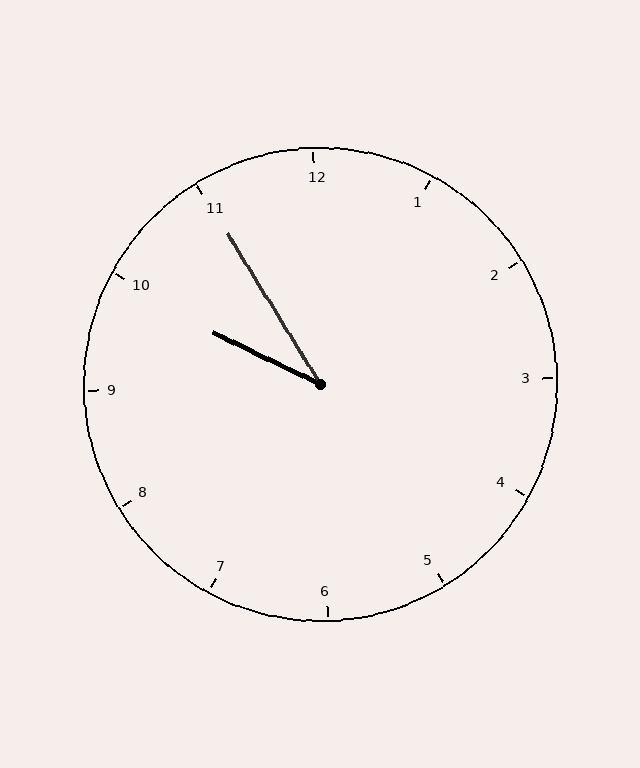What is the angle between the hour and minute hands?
Approximately 32 degrees.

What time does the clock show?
9:55.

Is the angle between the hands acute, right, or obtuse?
It is acute.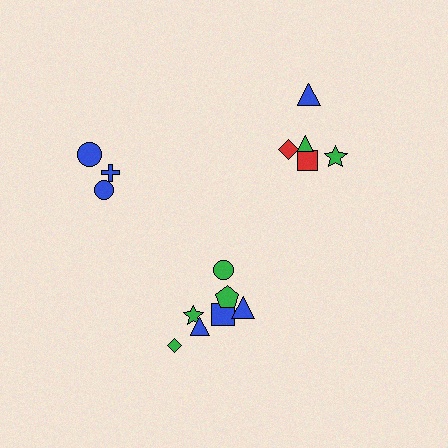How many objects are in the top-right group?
There are 5 objects.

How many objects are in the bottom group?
There are 7 objects.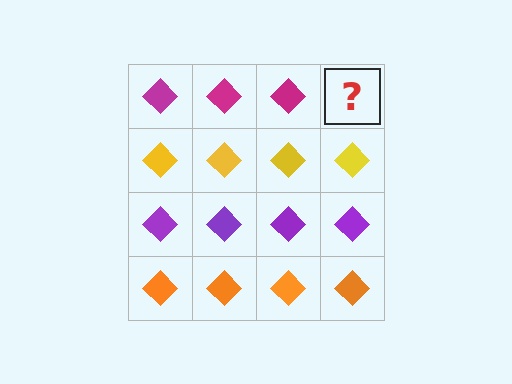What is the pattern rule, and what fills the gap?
The rule is that each row has a consistent color. The gap should be filled with a magenta diamond.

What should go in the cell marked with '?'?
The missing cell should contain a magenta diamond.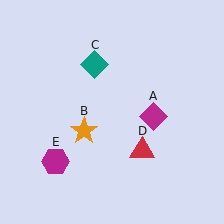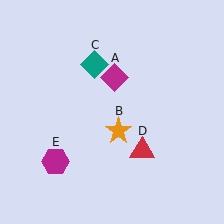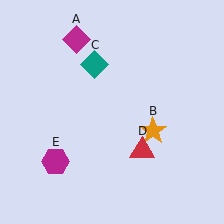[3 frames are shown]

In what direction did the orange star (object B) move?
The orange star (object B) moved right.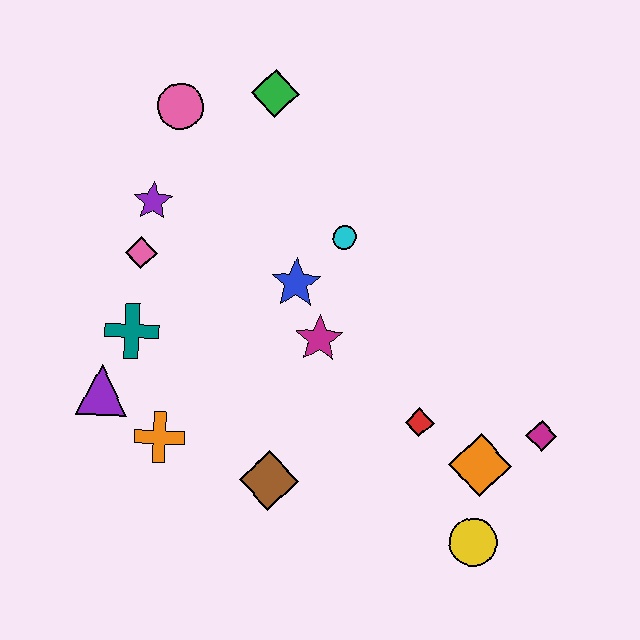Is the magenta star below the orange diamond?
No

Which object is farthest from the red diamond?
The pink circle is farthest from the red diamond.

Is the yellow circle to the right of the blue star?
Yes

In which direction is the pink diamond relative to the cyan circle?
The pink diamond is to the left of the cyan circle.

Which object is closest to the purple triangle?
The teal cross is closest to the purple triangle.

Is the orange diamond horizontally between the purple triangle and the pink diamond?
No